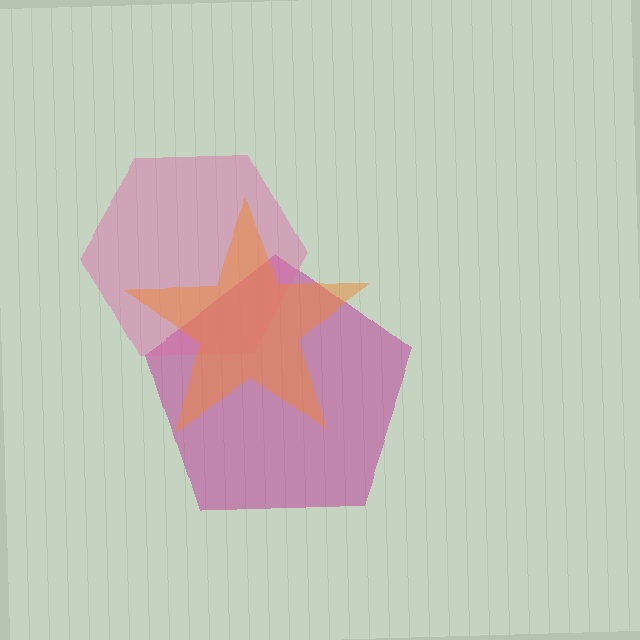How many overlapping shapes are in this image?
There are 3 overlapping shapes in the image.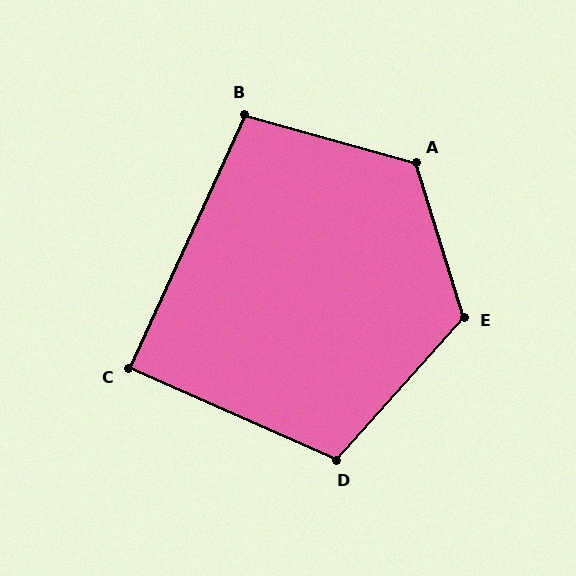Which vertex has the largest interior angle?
A, at approximately 123 degrees.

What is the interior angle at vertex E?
Approximately 121 degrees (obtuse).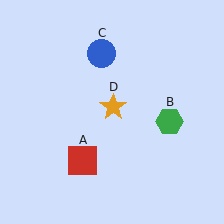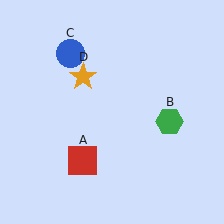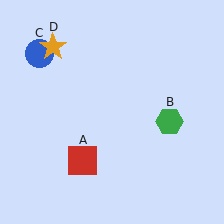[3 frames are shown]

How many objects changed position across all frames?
2 objects changed position: blue circle (object C), orange star (object D).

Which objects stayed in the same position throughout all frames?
Red square (object A) and green hexagon (object B) remained stationary.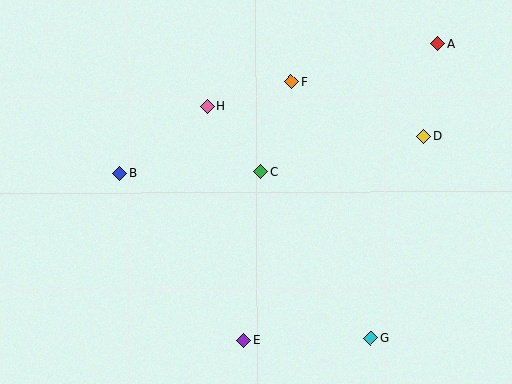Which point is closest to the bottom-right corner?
Point G is closest to the bottom-right corner.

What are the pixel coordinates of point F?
Point F is at (291, 81).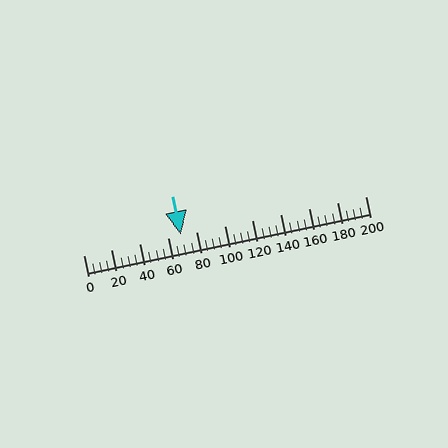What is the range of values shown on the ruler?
The ruler shows values from 0 to 200.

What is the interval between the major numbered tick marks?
The major tick marks are spaced 20 units apart.